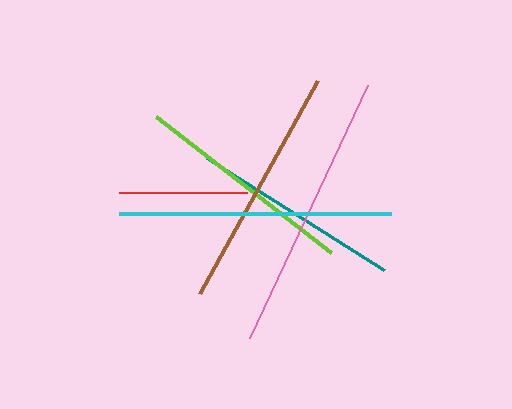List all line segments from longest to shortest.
From longest to shortest: pink, cyan, brown, lime, teal, red.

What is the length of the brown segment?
The brown segment is approximately 243 pixels long.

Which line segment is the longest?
The pink line is the longest at approximately 279 pixels.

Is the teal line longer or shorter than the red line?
The teal line is longer than the red line.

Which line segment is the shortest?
The red line is the shortest at approximately 128 pixels.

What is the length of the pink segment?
The pink segment is approximately 279 pixels long.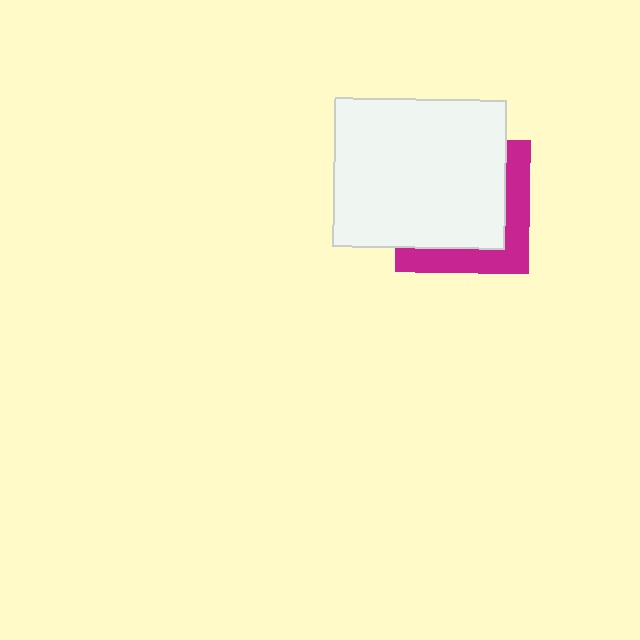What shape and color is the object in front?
The object in front is a white rectangle.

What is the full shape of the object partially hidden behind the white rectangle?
The partially hidden object is a magenta square.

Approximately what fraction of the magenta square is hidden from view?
Roughly 67% of the magenta square is hidden behind the white rectangle.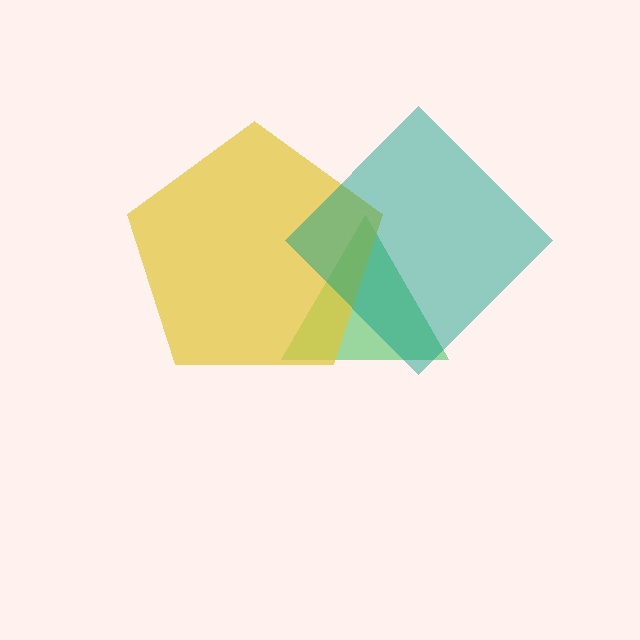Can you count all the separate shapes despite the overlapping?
Yes, there are 3 separate shapes.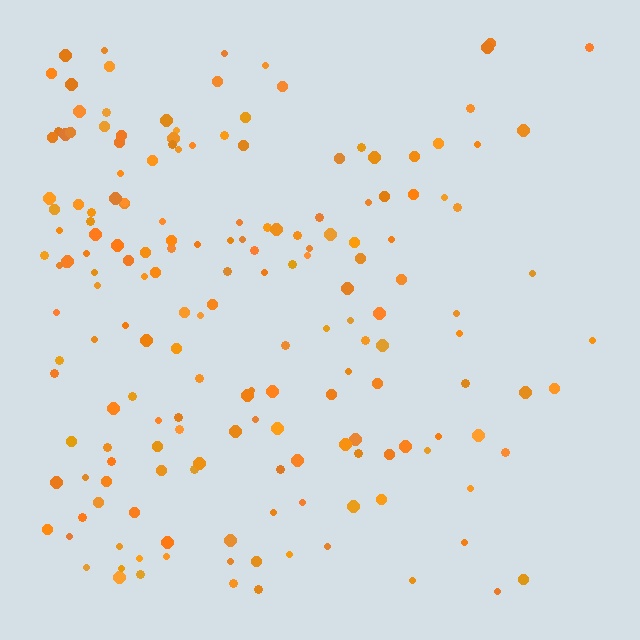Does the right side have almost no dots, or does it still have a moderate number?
Still a moderate number, just noticeably fewer than the left.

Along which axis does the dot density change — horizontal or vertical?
Horizontal.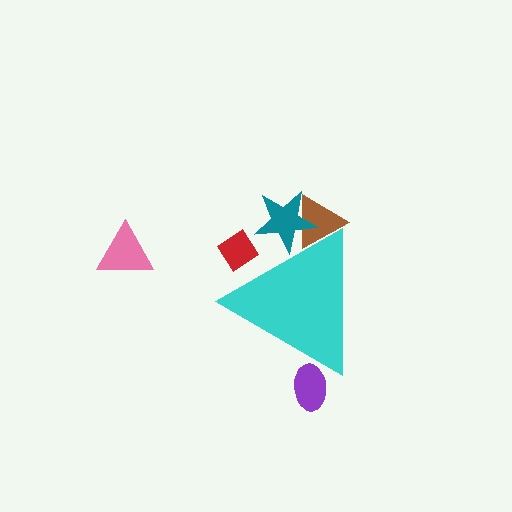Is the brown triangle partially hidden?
Yes, the brown triangle is partially hidden behind the cyan triangle.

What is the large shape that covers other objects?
A cyan triangle.